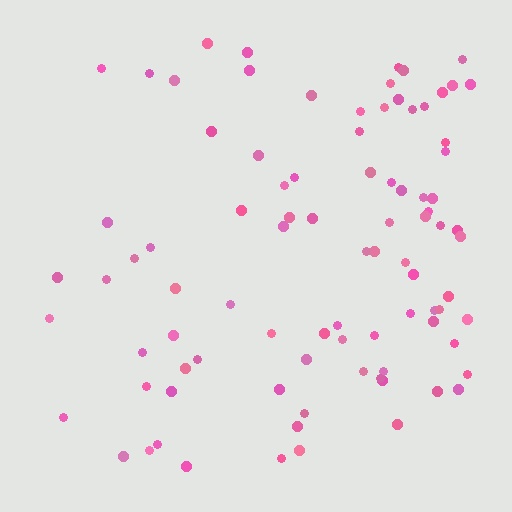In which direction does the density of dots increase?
From left to right, with the right side densest.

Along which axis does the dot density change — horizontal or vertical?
Horizontal.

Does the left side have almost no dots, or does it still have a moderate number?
Still a moderate number, just noticeably fewer than the right.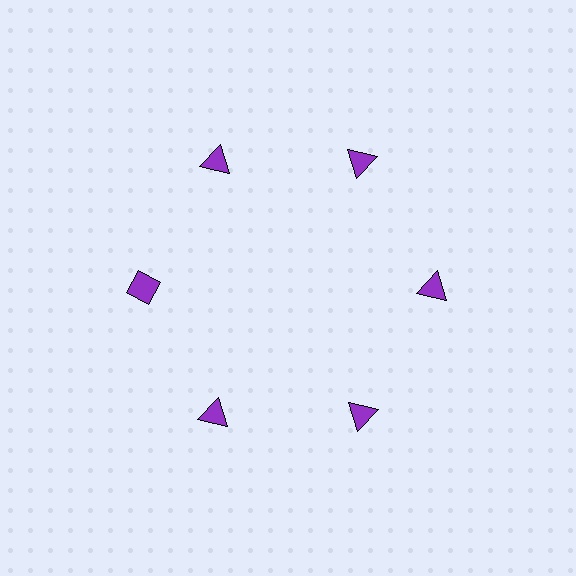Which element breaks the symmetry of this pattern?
The purple diamond at roughly the 9 o'clock position breaks the symmetry. All other shapes are purple triangles.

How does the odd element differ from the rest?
It has a different shape: diamond instead of triangle.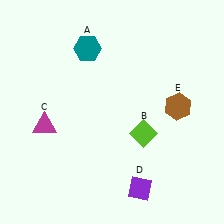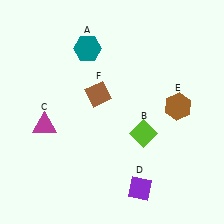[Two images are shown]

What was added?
A brown diamond (F) was added in Image 2.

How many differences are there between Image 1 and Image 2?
There is 1 difference between the two images.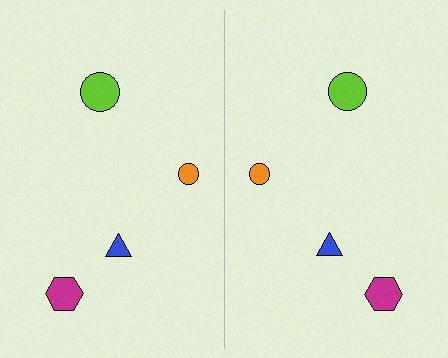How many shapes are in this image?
There are 8 shapes in this image.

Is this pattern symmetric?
Yes, this pattern has bilateral (reflection) symmetry.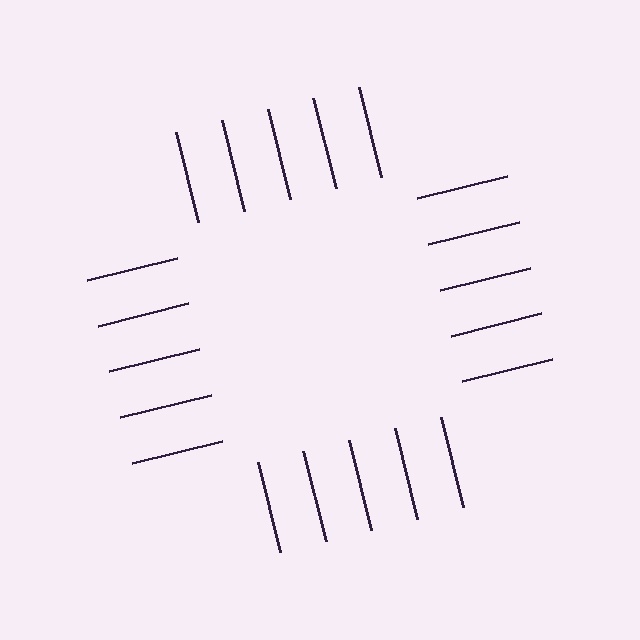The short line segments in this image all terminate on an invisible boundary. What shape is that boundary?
An illusory square — the line segments terminate on its edges but no continuous stroke is drawn.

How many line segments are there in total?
20 — 5 along each of the 4 edges.